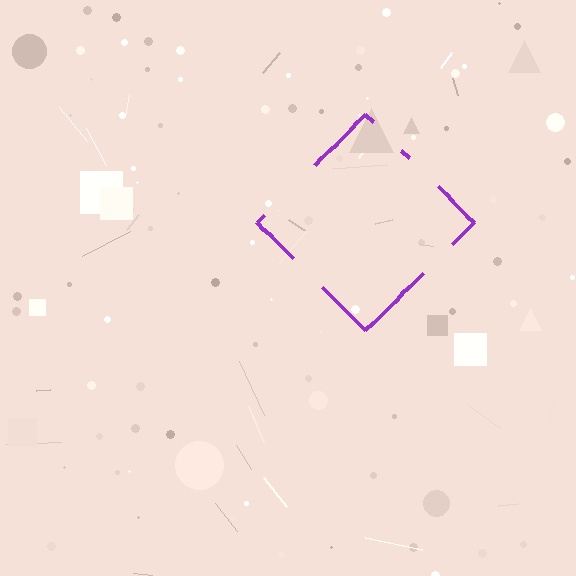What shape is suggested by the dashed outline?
The dashed outline suggests a diamond.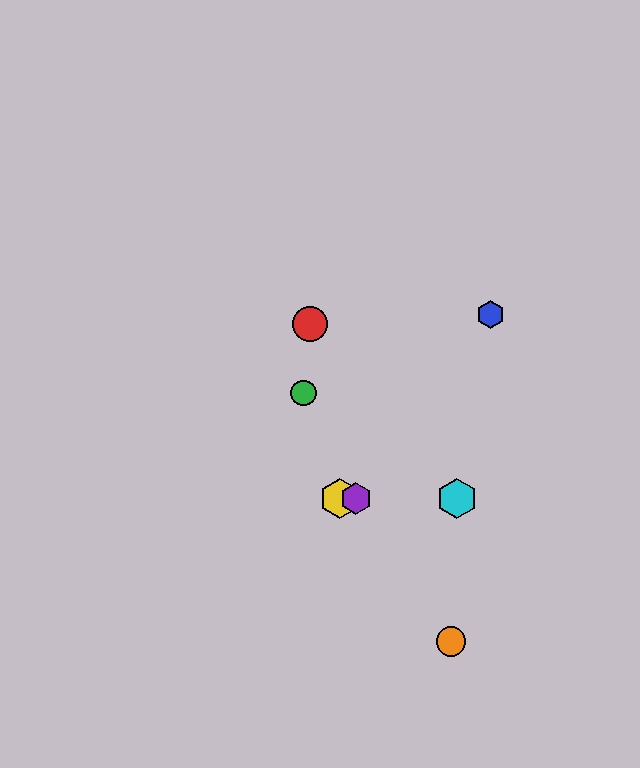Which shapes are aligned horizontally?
The yellow hexagon, the purple hexagon, the cyan hexagon are aligned horizontally.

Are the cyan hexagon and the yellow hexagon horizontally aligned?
Yes, both are at y≈499.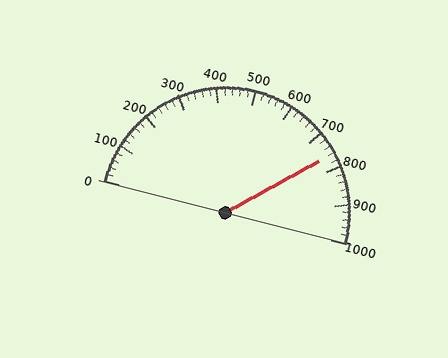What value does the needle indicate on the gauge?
The needle indicates approximately 760.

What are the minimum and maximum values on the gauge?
The gauge ranges from 0 to 1000.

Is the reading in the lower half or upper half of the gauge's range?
The reading is in the upper half of the range (0 to 1000).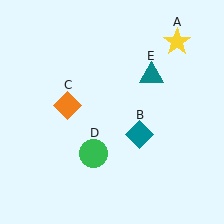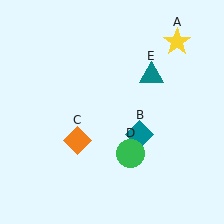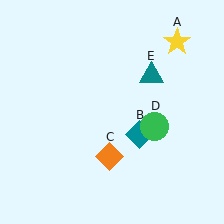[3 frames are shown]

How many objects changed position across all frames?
2 objects changed position: orange diamond (object C), green circle (object D).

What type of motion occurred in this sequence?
The orange diamond (object C), green circle (object D) rotated counterclockwise around the center of the scene.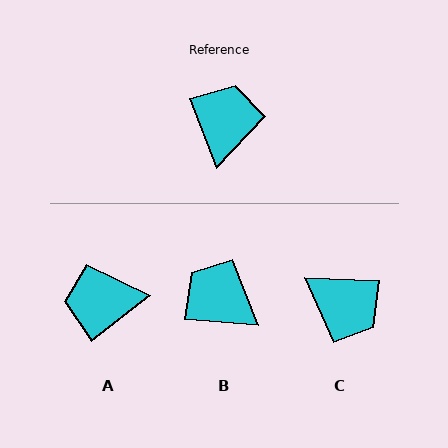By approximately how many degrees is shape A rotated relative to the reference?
Approximately 107 degrees counter-clockwise.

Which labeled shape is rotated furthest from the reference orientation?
C, about 113 degrees away.